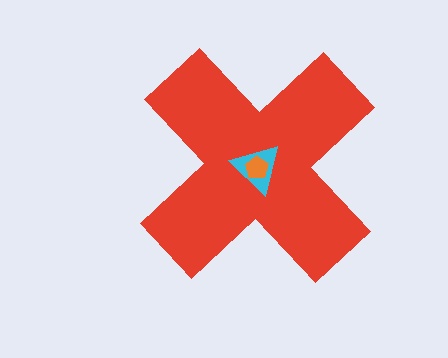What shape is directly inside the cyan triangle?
The orange pentagon.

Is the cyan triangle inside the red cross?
Yes.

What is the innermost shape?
The orange pentagon.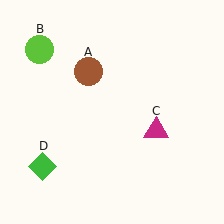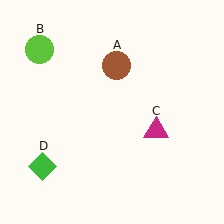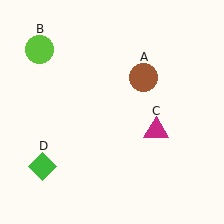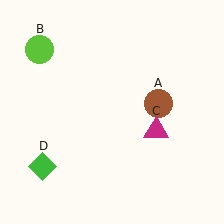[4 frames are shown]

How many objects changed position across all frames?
1 object changed position: brown circle (object A).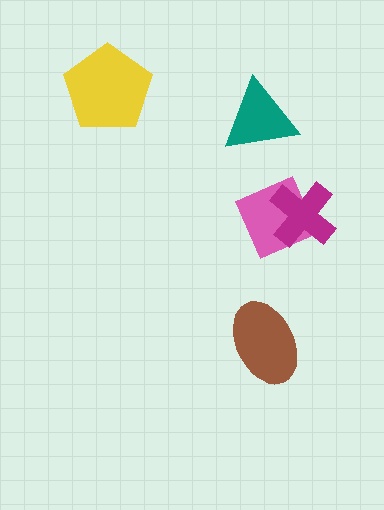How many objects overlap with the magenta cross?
1 object overlaps with the magenta cross.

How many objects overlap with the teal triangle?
0 objects overlap with the teal triangle.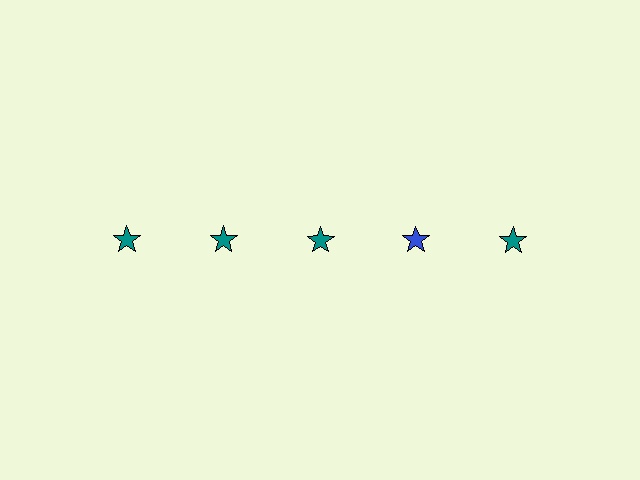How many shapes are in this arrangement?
There are 5 shapes arranged in a grid pattern.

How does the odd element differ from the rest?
It has a different color: blue instead of teal.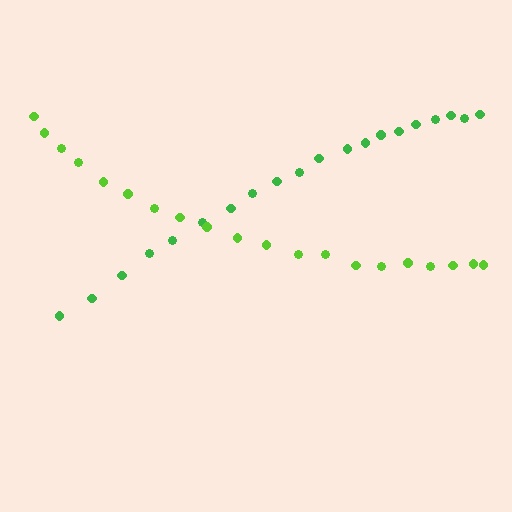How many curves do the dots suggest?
There are 2 distinct paths.